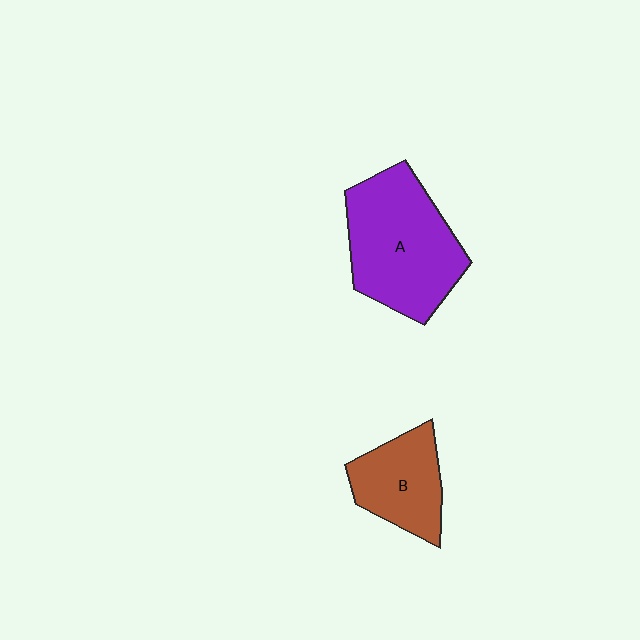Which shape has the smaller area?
Shape B (brown).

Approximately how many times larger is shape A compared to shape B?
Approximately 1.7 times.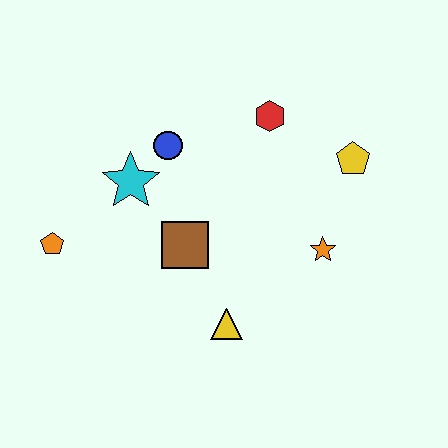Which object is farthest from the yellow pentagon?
The orange pentagon is farthest from the yellow pentagon.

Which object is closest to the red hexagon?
The yellow pentagon is closest to the red hexagon.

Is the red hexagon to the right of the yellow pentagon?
No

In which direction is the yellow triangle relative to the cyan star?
The yellow triangle is below the cyan star.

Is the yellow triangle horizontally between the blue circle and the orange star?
Yes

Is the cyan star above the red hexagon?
No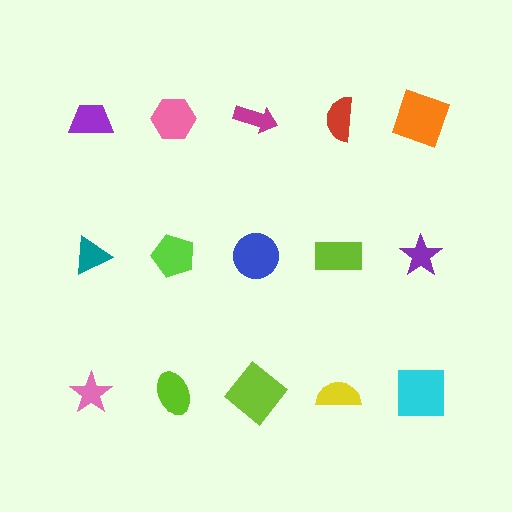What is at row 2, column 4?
A lime rectangle.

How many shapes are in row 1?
5 shapes.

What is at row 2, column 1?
A teal triangle.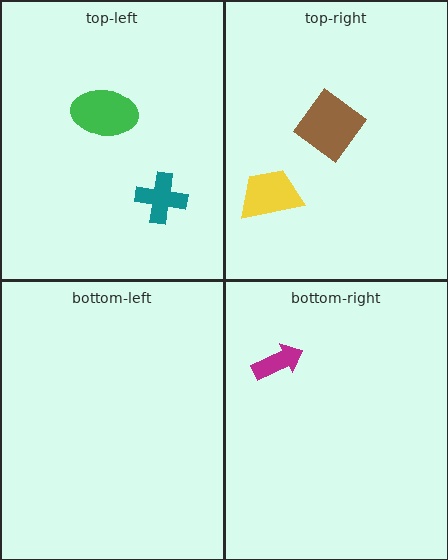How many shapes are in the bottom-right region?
1.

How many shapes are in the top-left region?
2.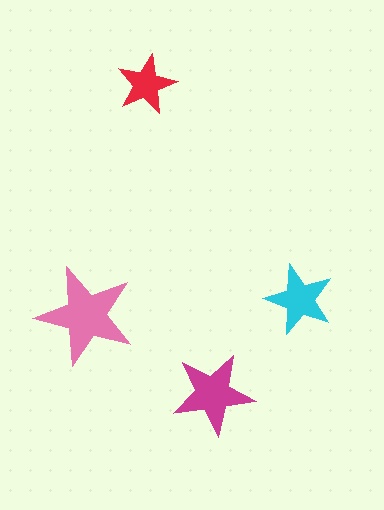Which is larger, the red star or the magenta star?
The magenta one.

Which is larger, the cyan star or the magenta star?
The magenta one.